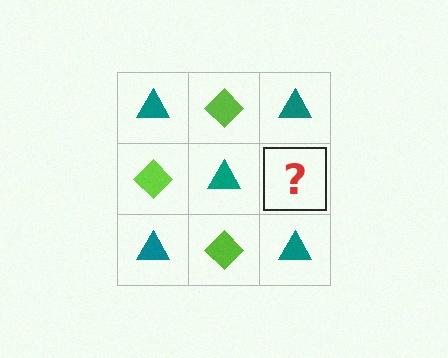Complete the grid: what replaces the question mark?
The question mark should be replaced with a lime diamond.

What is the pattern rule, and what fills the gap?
The rule is that it alternates teal triangle and lime diamond in a checkerboard pattern. The gap should be filled with a lime diamond.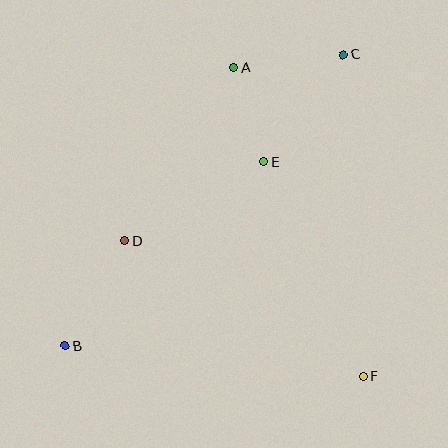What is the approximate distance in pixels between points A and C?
The distance between A and C is approximately 111 pixels.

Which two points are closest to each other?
Points A and E are closest to each other.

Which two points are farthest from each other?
Points B and C are farthest from each other.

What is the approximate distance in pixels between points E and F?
The distance between E and F is approximately 236 pixels.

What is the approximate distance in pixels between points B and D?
The distance between B and D is approximately 121 pixels.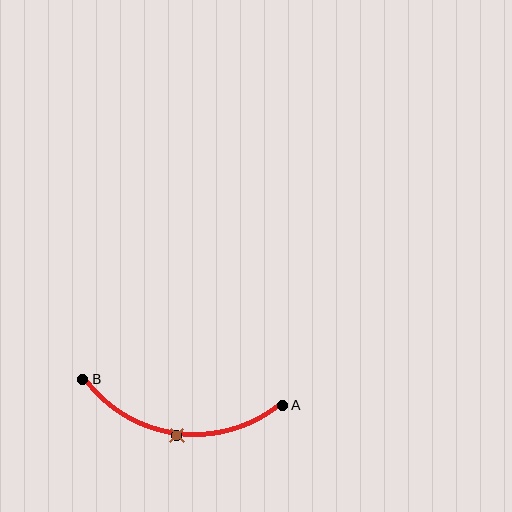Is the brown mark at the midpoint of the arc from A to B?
Yes. The brown mark lies on the arc at equal arc-length from both A and B — it is the arc midpoint.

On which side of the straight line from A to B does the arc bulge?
The arc bulges below the straight line connecting A and B.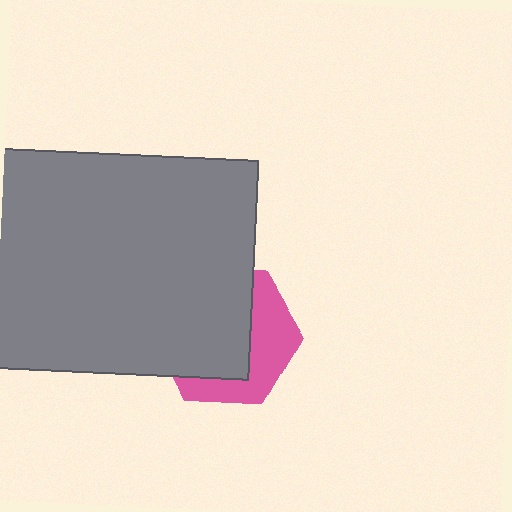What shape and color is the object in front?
The object in front is a gray rectangle.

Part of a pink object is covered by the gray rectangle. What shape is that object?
It is a hexagon.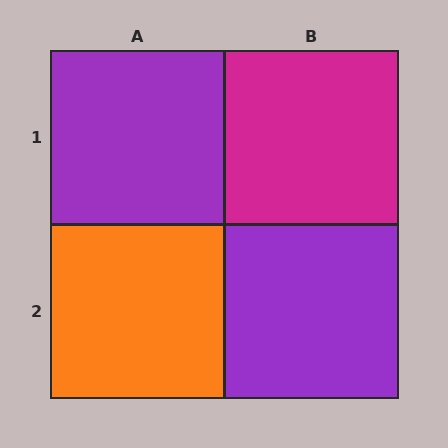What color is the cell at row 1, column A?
Purple.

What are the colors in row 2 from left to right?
Orange, purple.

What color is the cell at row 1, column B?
Magenta.